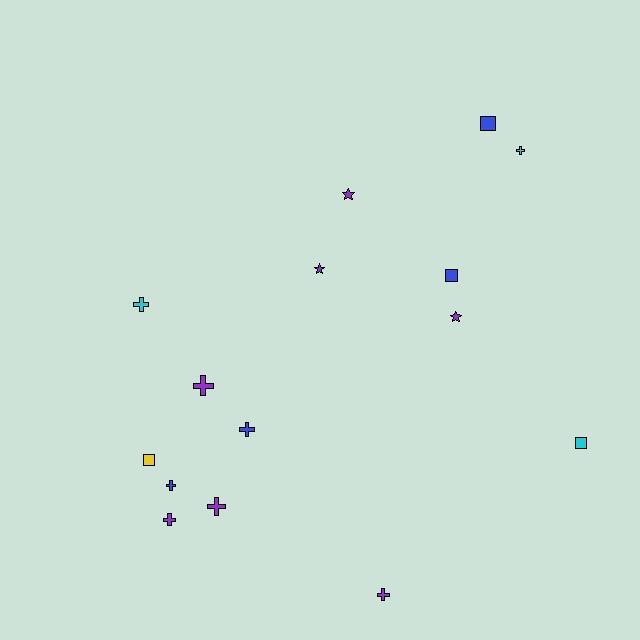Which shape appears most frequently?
Cross, with 8 objects.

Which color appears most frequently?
Purple, with 7 objects.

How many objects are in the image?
There are 15 objects.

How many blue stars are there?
There are no blue stars.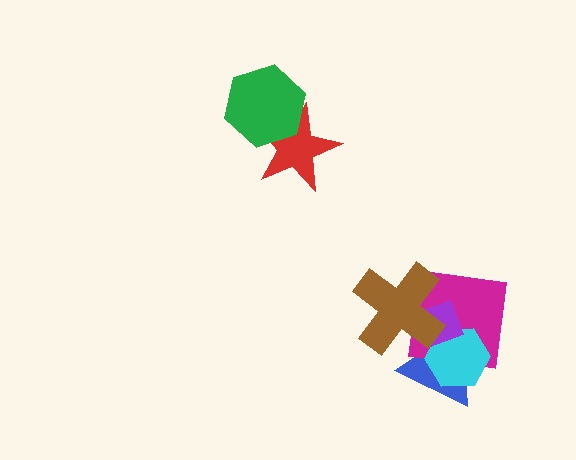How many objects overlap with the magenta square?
4 objects overlap with the magenta square.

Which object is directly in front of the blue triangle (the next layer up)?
The magenta square is directly in front of the blue triangle.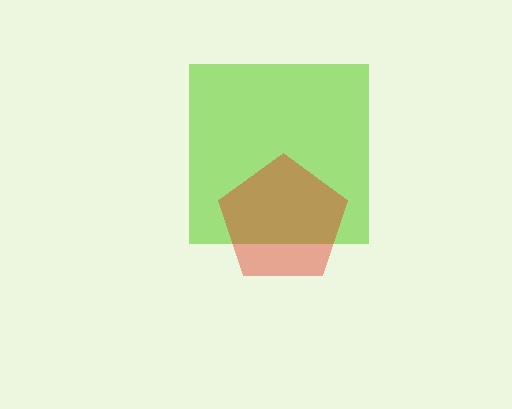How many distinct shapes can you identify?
There are 2 distinct shapes: a lime square, a red pentagon.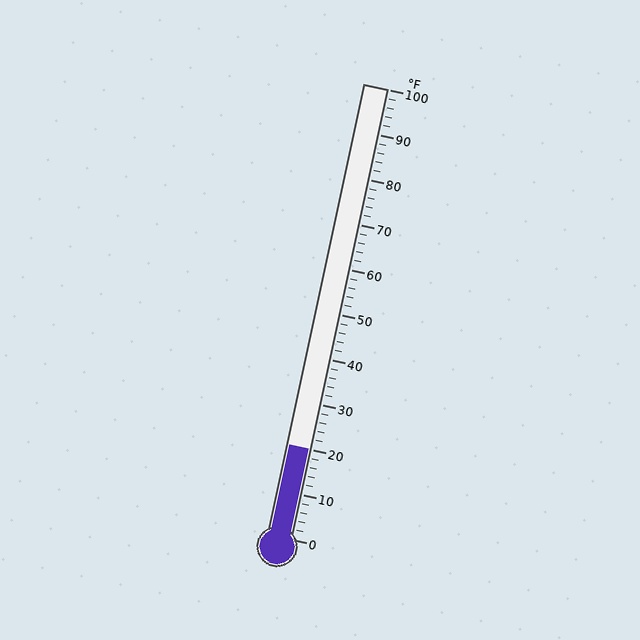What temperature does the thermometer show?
The thermometer shows approximately 20°F.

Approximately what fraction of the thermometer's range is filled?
The thermometer is filled to approximately 20% of its range.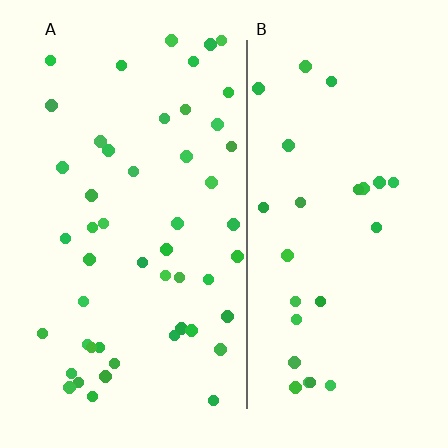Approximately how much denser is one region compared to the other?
Approximately 1.9× — region A over region B.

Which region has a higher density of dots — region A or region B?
A (the left).